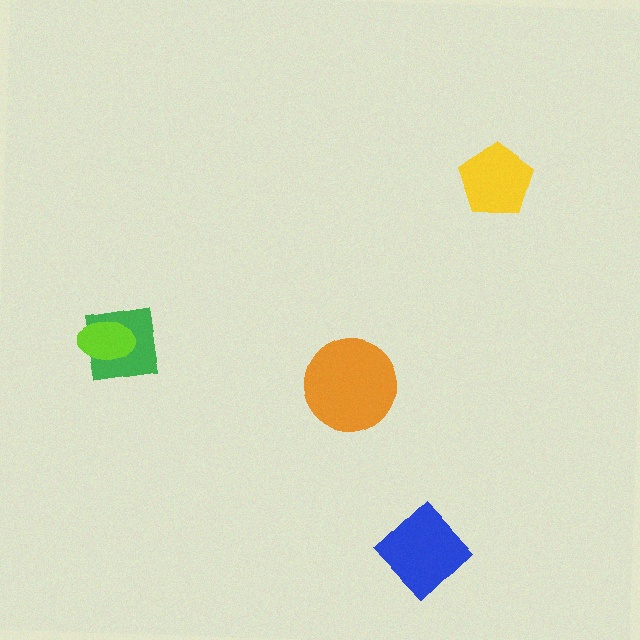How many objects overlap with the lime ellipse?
1 object overlaps with the lime ellipse.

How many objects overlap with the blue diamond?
0 objects overlap with the blue diamond.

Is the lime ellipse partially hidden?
No, no other shape covers it.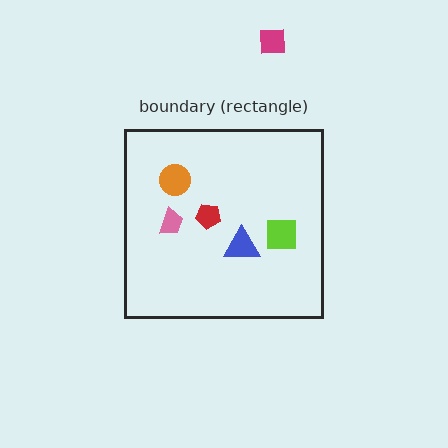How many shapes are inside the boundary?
5 inside, 1 outside.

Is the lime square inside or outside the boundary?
Inside.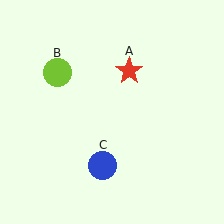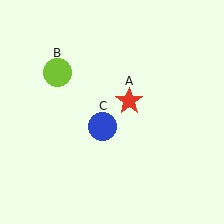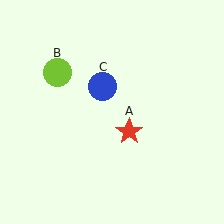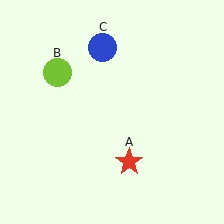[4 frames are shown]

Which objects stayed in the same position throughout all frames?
Lime circle (object B) remained stationary.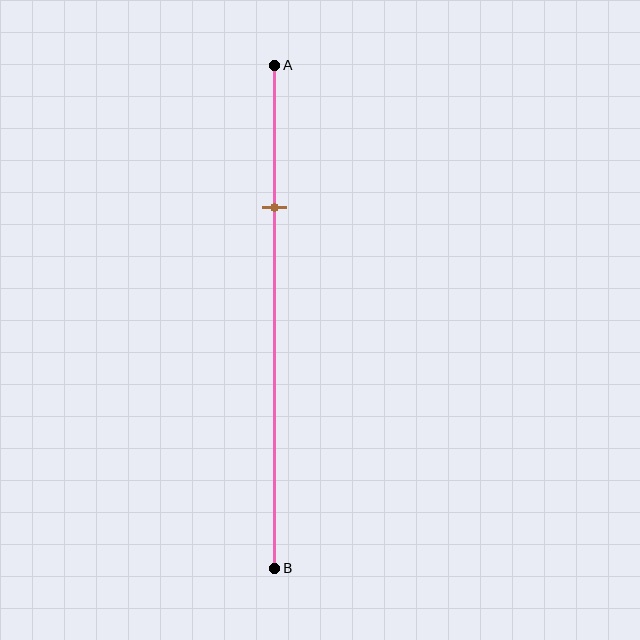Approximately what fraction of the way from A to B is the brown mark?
The brown mark is approximately 30% of the way from A to B.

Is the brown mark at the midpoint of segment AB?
No, the mark is at about 30% from A, not at the 50% midpoint.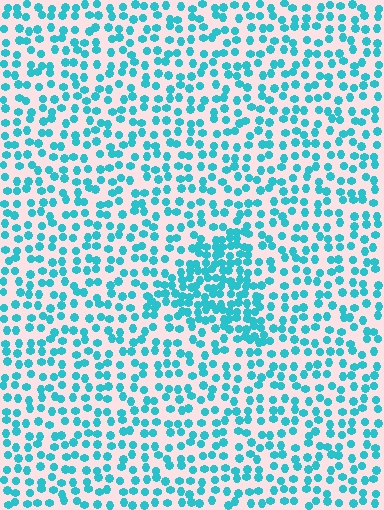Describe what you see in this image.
The image contains small cyan elements arranged at two different densities. A triangle-shaped region is visible where the elements are more densely packed than the surrounding area.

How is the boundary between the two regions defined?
The boundary is defined by a change in element density (approximately 2.0x ratio). All elements are the same color, size, and shape.